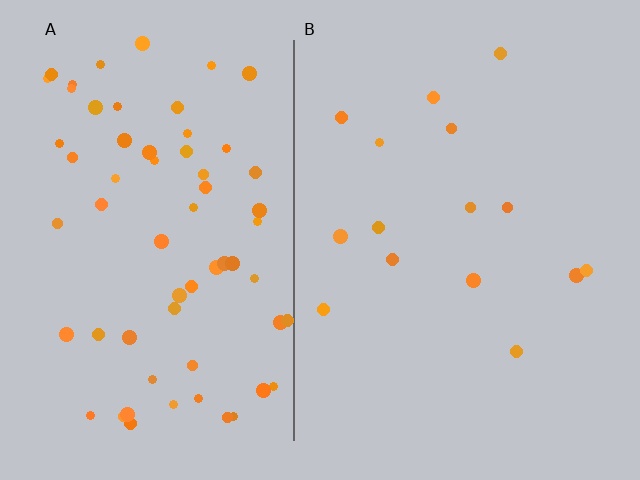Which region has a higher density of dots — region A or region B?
A (the left).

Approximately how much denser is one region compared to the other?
Approximately 4.4× — region A over region B.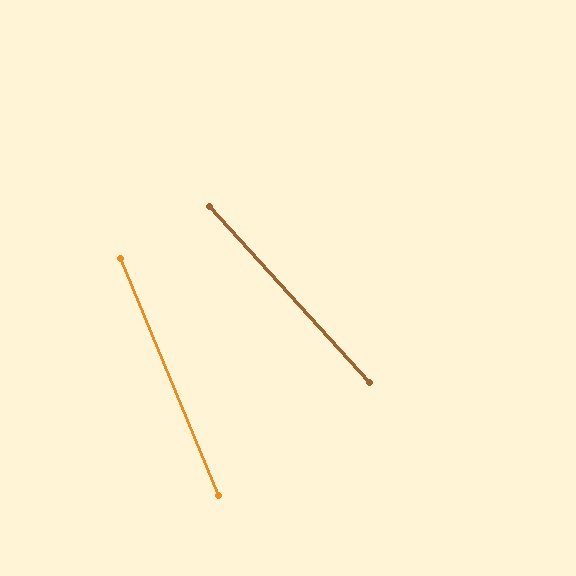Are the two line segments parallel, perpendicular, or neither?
Neither parallel nor perpendicular — they differ by about 20°.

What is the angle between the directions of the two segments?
Approximately 20 degrees.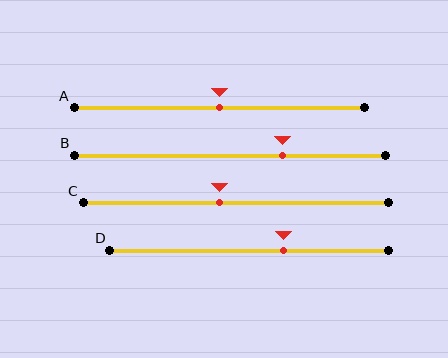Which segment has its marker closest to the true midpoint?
Segment A has its marker closest to the true midpoint.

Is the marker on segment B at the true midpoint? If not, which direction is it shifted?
No, the marker on segment B is shifted to the right by about 17% of the segment length.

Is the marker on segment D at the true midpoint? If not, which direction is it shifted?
No, the marker on segment D is shifted to the right by about 12% of the segment length.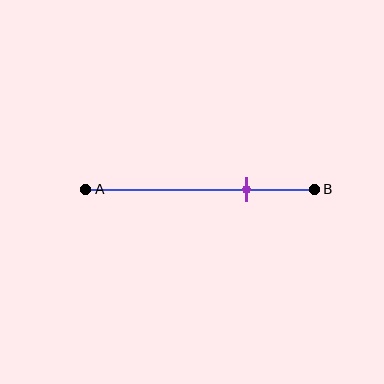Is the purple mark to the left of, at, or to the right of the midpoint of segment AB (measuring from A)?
The purple mark is to the right of the midpoint of segment AB.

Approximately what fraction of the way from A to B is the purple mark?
The purple mark is approximately 70% of the way from A to B.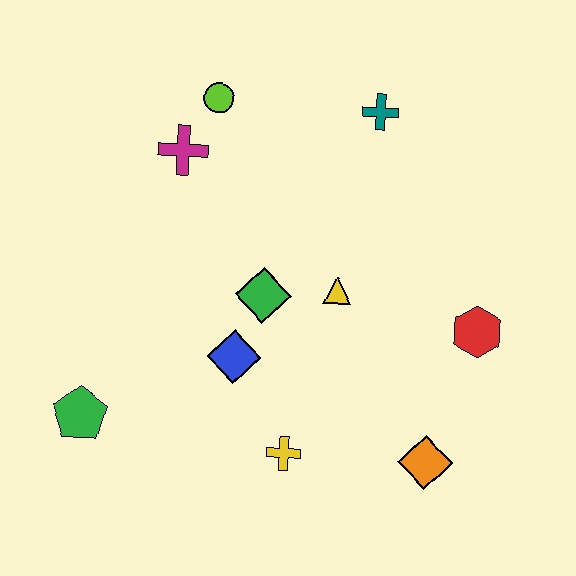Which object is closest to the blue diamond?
The green diamond is closest to the blue diamond.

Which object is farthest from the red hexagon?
The green pentagon is farthest from the red hexagon.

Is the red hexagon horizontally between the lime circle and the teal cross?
No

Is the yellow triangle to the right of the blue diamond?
Yes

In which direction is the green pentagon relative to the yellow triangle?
The green pentagon is to the left of the yellow triangle.